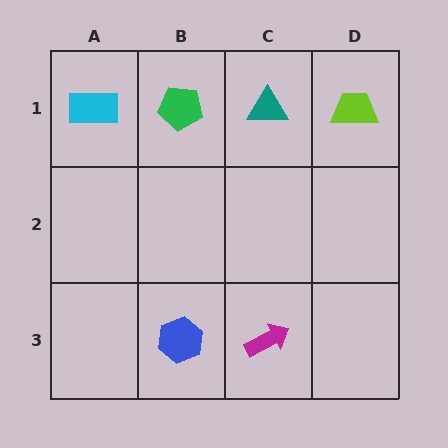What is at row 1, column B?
A green pentagon.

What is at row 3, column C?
A magenta arrow.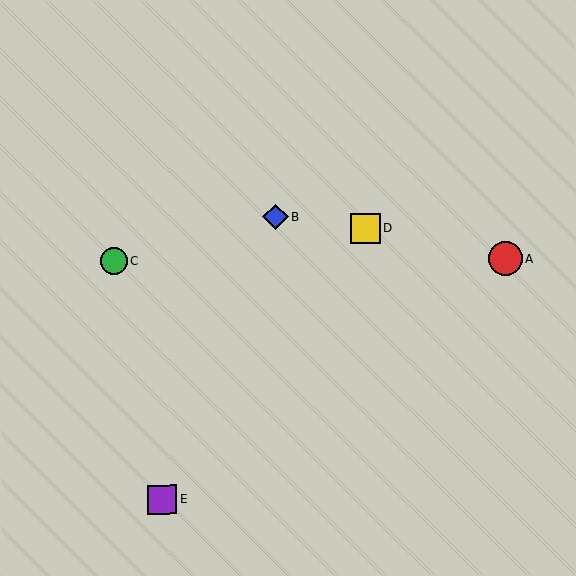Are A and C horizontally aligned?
Yes, both are at y≈259.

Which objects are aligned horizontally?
Objects A, C are aligned horizontally.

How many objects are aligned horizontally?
2 objects (A, C) are aligned horizontally.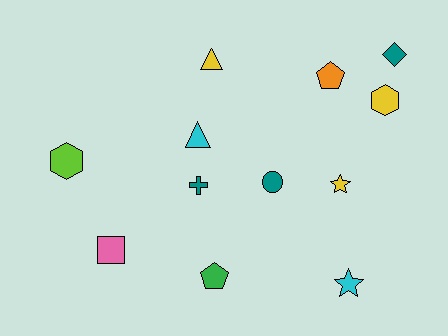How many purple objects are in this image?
There are no purple objects.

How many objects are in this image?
There are 12 objects.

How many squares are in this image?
There is 1 square.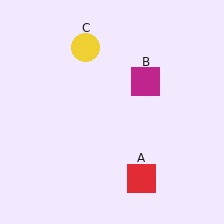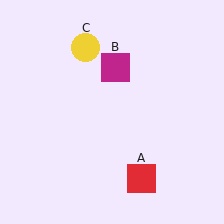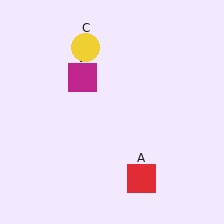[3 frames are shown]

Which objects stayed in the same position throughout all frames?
Red square (object A) and yellow circle (object C) remained stationary.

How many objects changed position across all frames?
1 object changed position: magenta square (object B).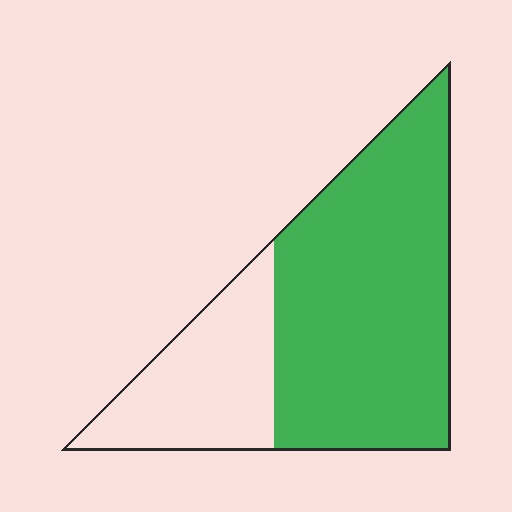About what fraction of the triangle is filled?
About two thirds (2/3).